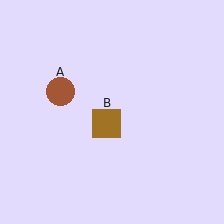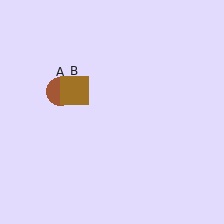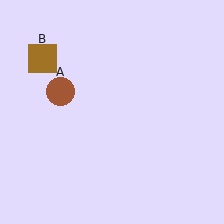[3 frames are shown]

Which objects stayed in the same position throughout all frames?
Brown circle (object A) remained stationary.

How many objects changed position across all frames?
1 object changed position: brown square (object B).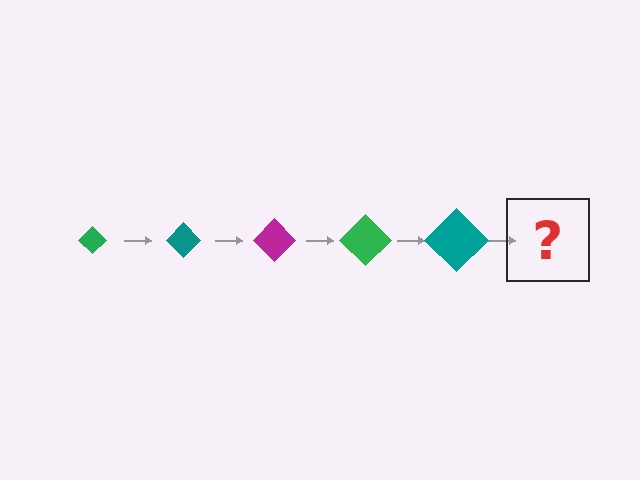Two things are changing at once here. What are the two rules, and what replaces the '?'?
The two rules are that the diamond grows larger each step and the color cycles through green, teal, and magenta. The '?' should be a magenta diamond, larger than the previous one.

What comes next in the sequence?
The next element should be a magenta diamond, larger than the previous one.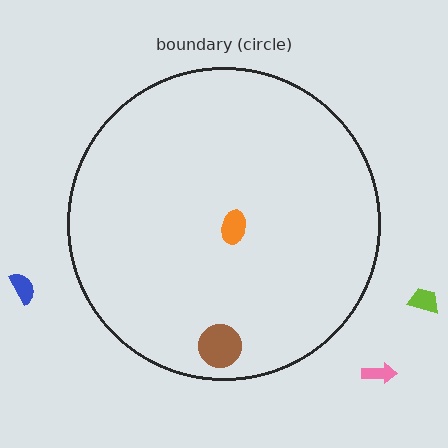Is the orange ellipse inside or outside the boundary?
Inside.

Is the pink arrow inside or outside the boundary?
Outside.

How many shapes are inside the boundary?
2 inside, 3 outside.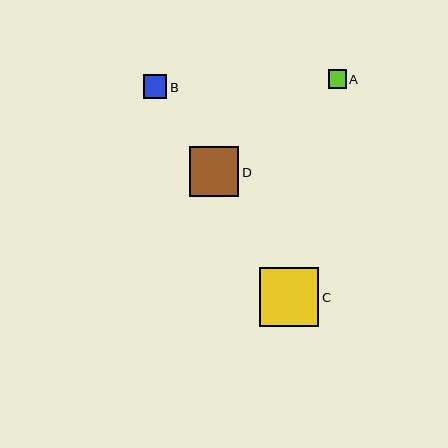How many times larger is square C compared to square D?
Square C is approximately 1.2 times the size of square D.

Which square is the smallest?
Square A is the smallest with a size of approximately 18 pixels.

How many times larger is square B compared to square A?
Square B is approximately 1.3 times the size of square A.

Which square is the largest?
Square C is the largest with a size of approximately 59 pixels.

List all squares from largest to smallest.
From largest to smallest: C, D, B, A.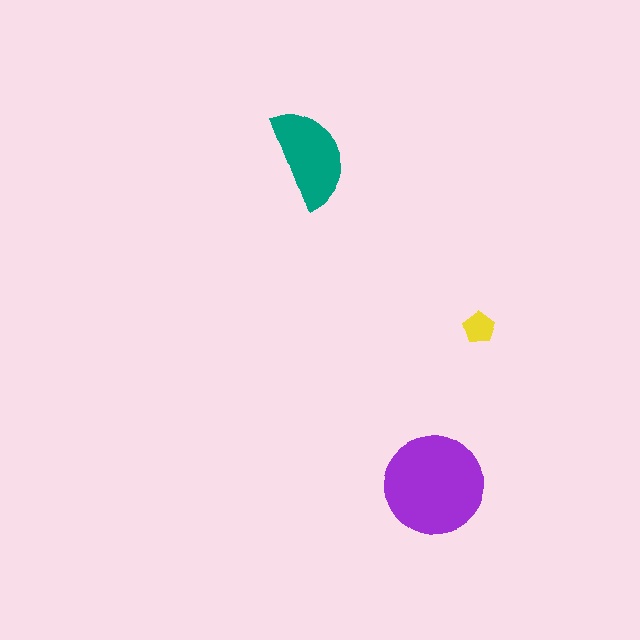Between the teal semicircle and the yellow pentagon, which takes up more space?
The teal semicircle.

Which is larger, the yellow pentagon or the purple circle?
The purple circle.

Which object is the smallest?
The yellow pentagon.